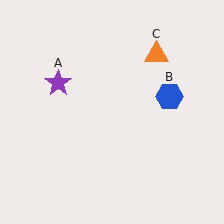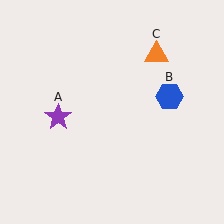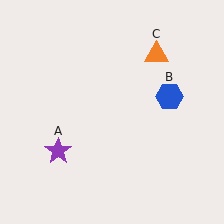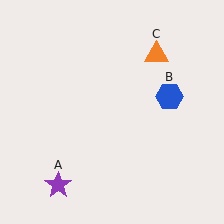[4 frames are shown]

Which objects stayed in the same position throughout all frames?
Blue hexagon (object B) and orange triangle (object C) remained stationary.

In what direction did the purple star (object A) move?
The purple star (object A) moved down.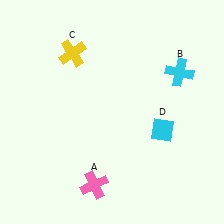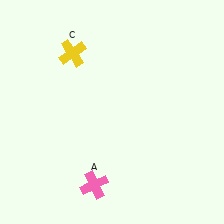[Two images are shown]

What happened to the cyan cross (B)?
The cyan cross (B) was removed in Image 2. It was in the top-right area of Image 1.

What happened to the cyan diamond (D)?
The cyan diamond (D) was removed in Image 2. It was in the bottom-right area of Image 1.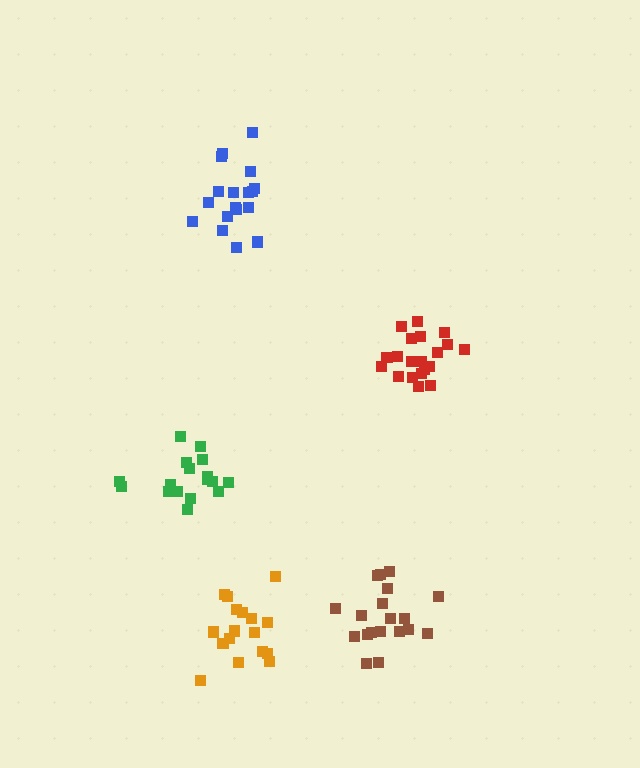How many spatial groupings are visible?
There are 5 spatial groupings.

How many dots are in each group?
Group 1: 18 dots, Group 2: 19 dots, Group 3: 17 dots, Group 4: 17 dots, Group 5: 20 dots (91 total).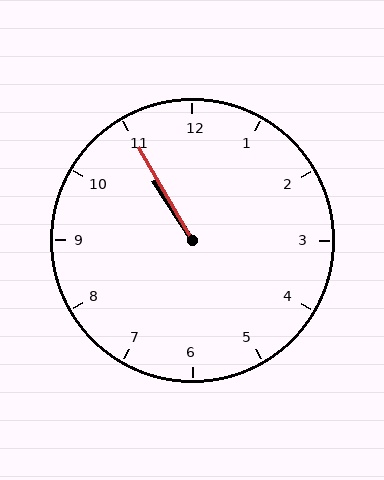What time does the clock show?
10:55.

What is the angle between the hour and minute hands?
Approximately 2 degrees.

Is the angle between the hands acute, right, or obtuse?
It is acute.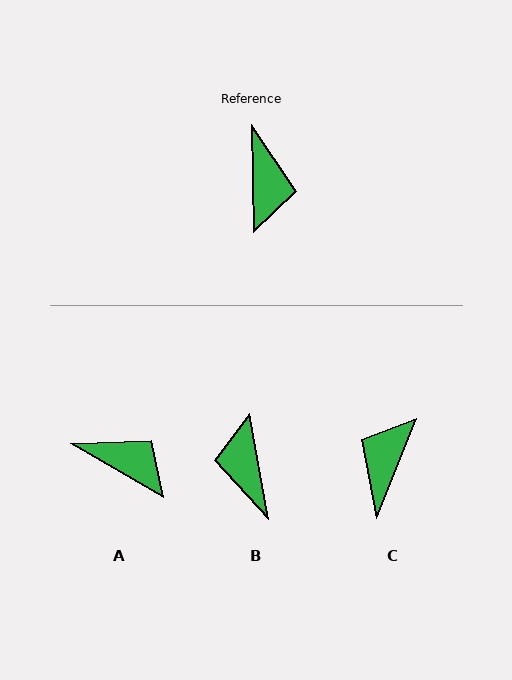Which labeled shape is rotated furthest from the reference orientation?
B, about 170 degrees away.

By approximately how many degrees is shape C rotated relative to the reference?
Approximately 157 degrees counter-clockwise.